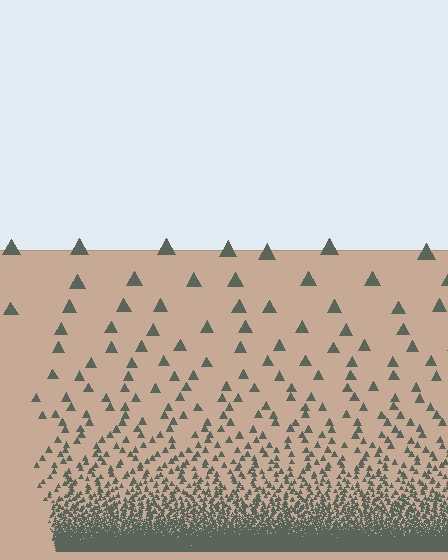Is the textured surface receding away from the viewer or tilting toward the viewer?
The surface appears to tilt toward the viewer. Texture elements get larger and sparser toward the top.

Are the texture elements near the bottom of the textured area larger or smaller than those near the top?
Smaller. The gradient is inverted — elements near the bottom are smaller and denser.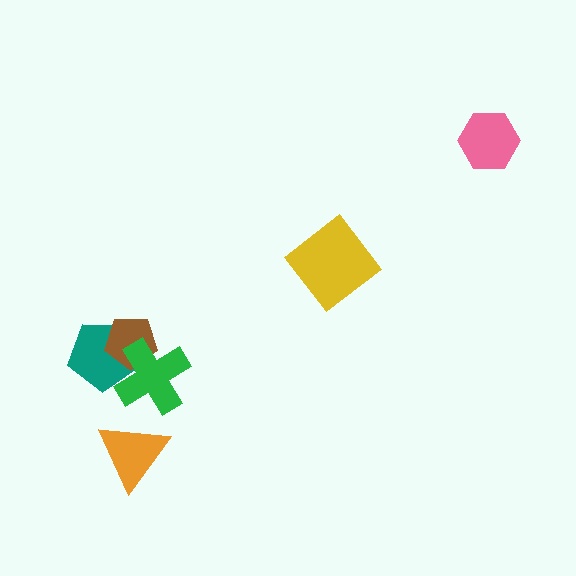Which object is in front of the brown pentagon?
The green cross is in front of the brown pentagon.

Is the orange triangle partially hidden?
No, no other shape covers it.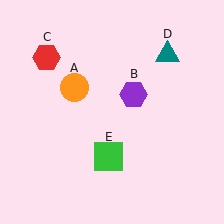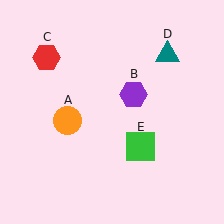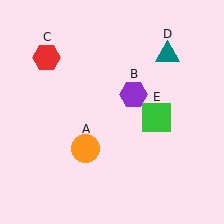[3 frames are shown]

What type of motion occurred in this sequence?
The orange circle (object A), green square (object E) rotated counterclockwise around the center of the scene.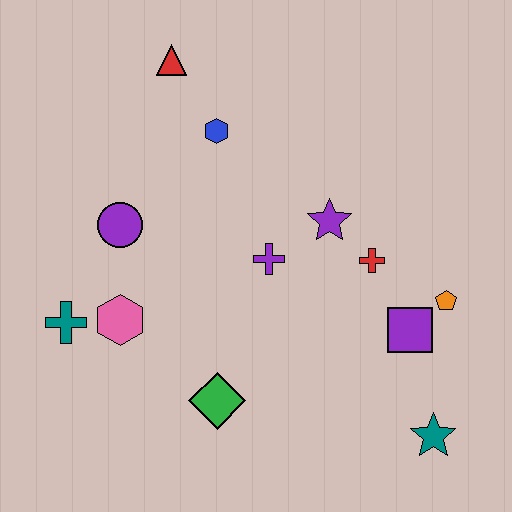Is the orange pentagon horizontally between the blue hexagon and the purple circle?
No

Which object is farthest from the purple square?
The red triangle is farthest from the purple square.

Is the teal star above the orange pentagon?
No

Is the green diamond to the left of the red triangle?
No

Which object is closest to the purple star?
The red cross is closest to the purple star.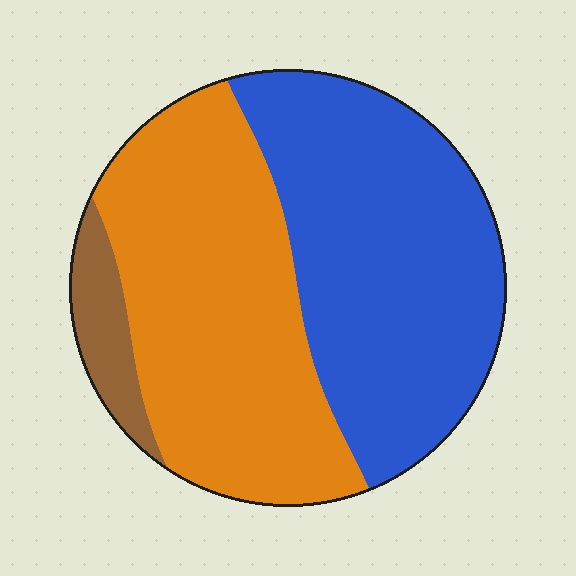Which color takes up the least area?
Brown, at roughly 5%.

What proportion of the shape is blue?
Blue takes up between a quarter and a half of the shape.